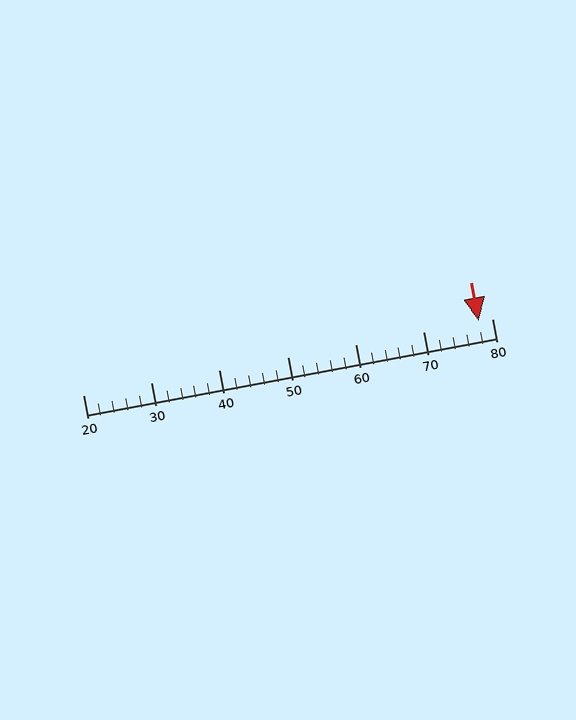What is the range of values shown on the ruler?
The ruler shows values from 20 to 80.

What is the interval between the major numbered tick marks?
The major tick marks are spaced 10 units apart.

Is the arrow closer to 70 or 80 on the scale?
The arrow is closer to 80.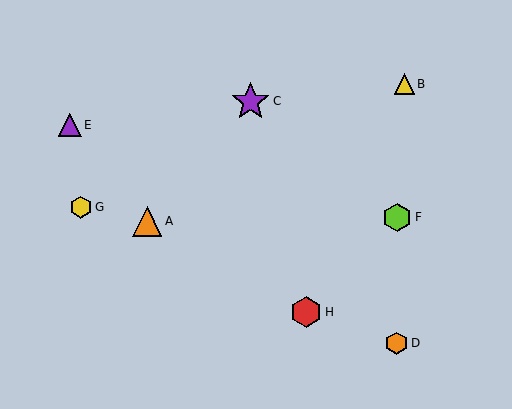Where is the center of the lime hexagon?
The center of the lime hexagon is at (397, 217).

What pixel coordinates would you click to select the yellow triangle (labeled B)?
Click at (404, 84) to select the yellow triangle B.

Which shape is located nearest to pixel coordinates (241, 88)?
The purple star (labeled C) at (251, 101) is nearest to that location.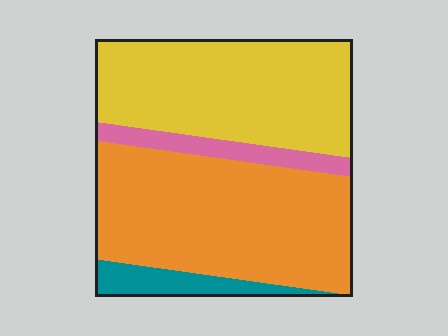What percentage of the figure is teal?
Teal takes up less than a quarter of the figure.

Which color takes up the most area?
Orange, at roughly 45%.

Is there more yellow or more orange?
Orange.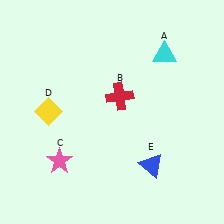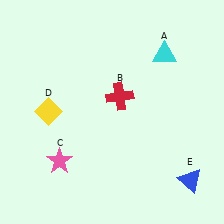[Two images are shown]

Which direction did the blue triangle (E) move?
The blue triangle (E) moved right.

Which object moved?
The blue triangle (E) moved right.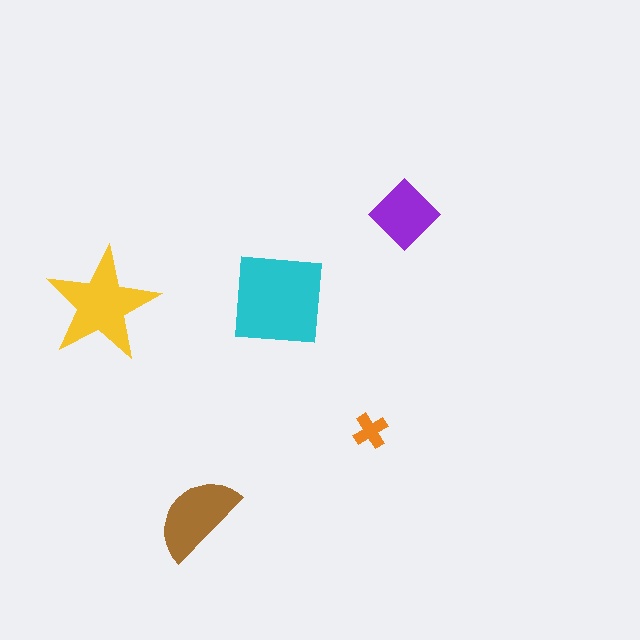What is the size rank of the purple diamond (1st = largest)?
4th.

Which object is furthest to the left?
The yellow star is leftmost.